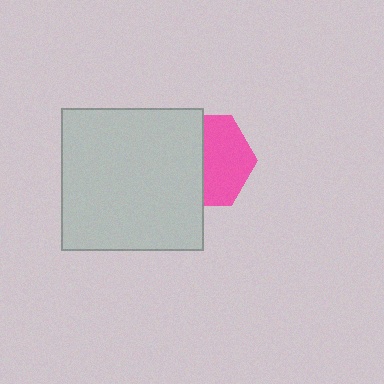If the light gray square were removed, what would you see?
You would see the complete pink hexagon.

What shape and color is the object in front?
The object in front is a light gray square.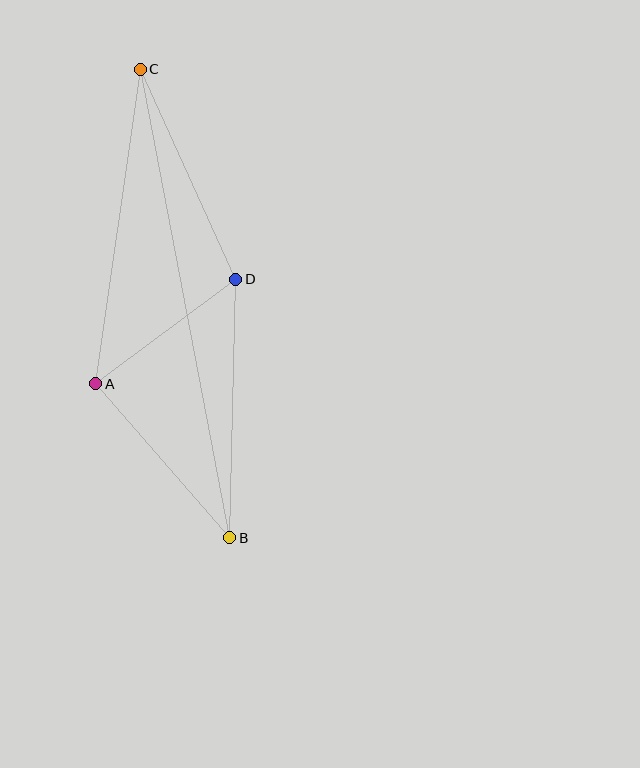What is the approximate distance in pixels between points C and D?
The distance between C and D is approximately 231 pixels.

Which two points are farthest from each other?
Points B and C are farthest from each other.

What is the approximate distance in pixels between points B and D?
The distance between B and D is approximately 259 pixels.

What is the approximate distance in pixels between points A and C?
The distance between A and C is approximately 318 pixels.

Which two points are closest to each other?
Points A and D are closest to each other.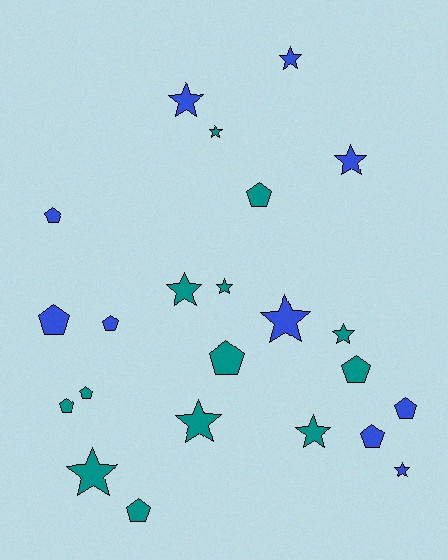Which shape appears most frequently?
Star, with 12 objects.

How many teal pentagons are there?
There are 6 teal pentagons.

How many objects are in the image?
There are 23 objects.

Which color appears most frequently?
Teal, with 13 objects.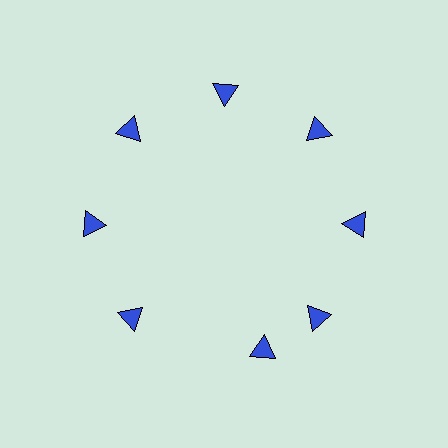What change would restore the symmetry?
The symmetry would be restored by rotating it back into even spacing with its neighbors so that all 8 triangles sit at equal angles and equal distance from the center.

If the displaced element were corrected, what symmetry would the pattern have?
It would have 8-fold rotational symmetry — the pattern would map onto itself every 45 degrees.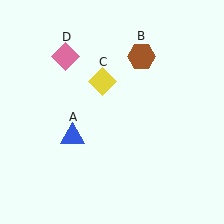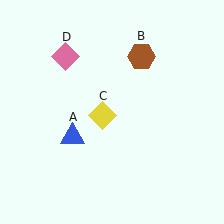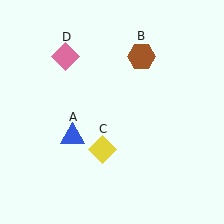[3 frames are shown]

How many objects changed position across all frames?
1 object changed position: yellow diamond (object C).